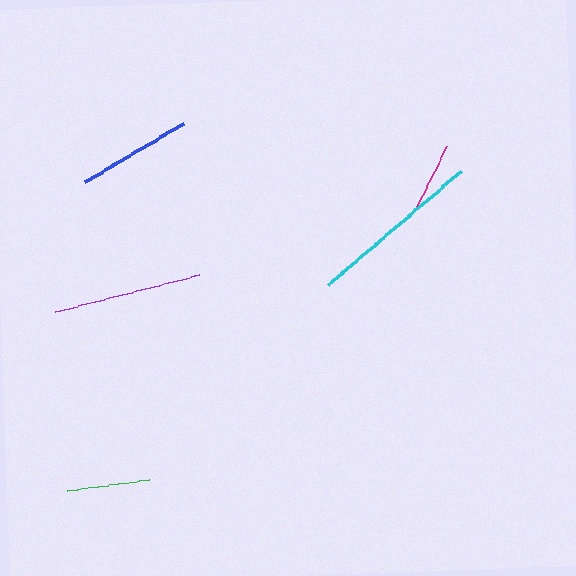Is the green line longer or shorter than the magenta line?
The green line is longer than the magenta line.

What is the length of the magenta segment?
The magenta segment is approximately 68 pixels long.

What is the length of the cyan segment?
The cyan segment is approximately 176 pixels long.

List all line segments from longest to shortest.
From longest to shortest: cyan, purple, blue, green, magenta.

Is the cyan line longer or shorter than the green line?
The cyan line is longer than the green line.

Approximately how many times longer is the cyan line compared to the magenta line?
The cyan line is approximately 2.6 times the length of the magenta line.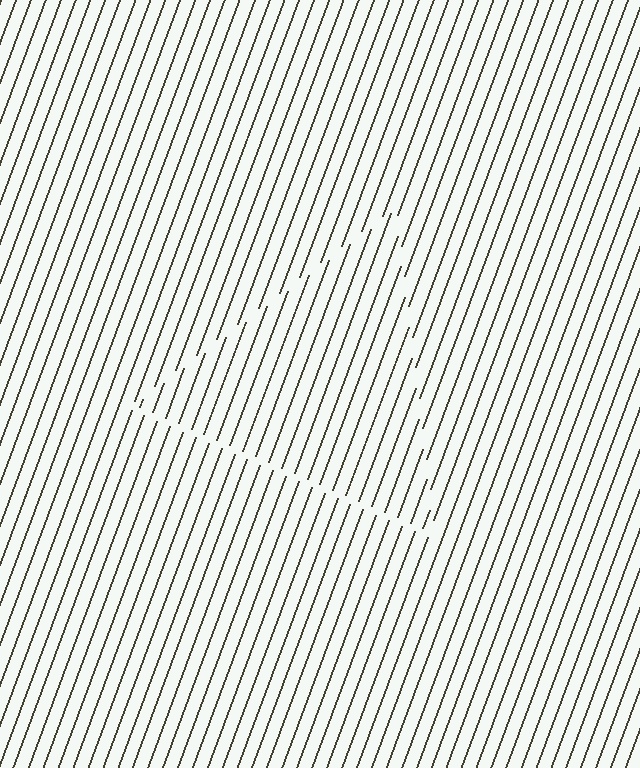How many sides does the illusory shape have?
3 sides — the line-ends trace a triangle.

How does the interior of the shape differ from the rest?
The interior of the shape contains the same grating, shifted by half a period — the contour is defined by the phase discontinuity where line-ends from the inner and outer gratings abut.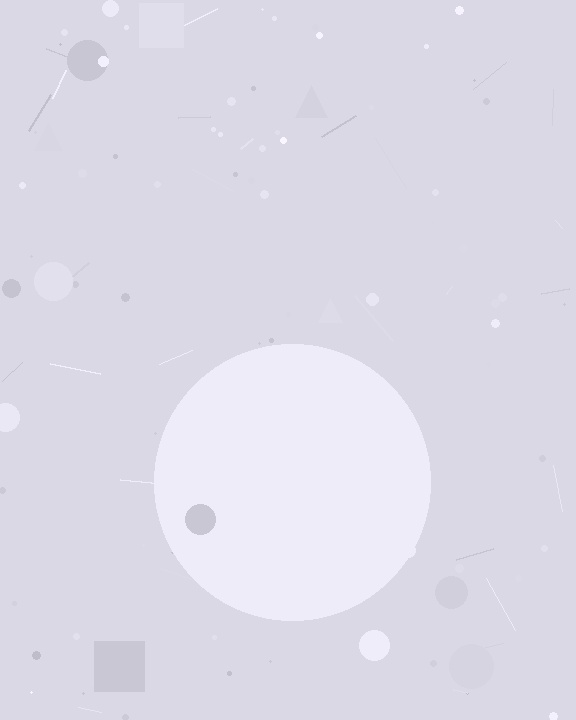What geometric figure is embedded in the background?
A circle is embedded in the background.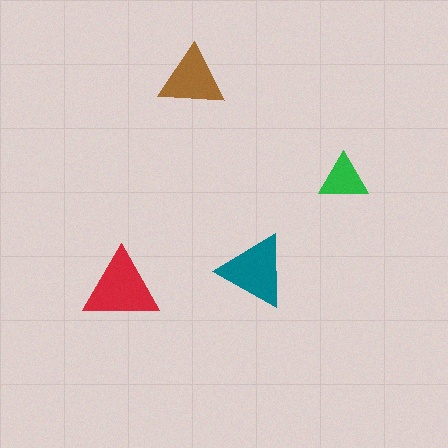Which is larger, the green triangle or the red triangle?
The red one.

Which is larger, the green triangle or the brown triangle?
The brown one.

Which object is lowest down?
The red triangle is bottommost.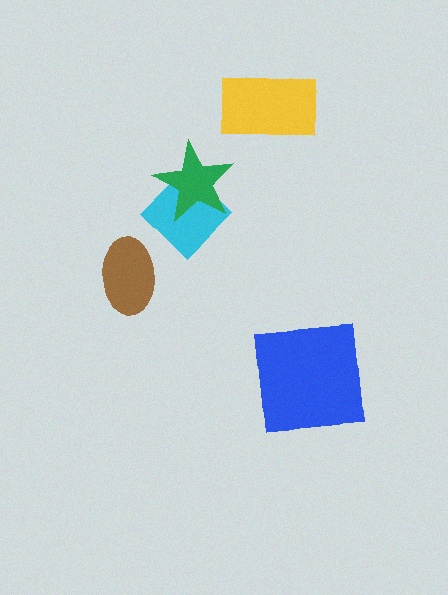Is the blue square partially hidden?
No, no other shape covers it.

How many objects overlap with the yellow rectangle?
0 objects overlap with the yellow rectangle.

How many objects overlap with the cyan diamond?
1 object overlaps with the cyan diamond.